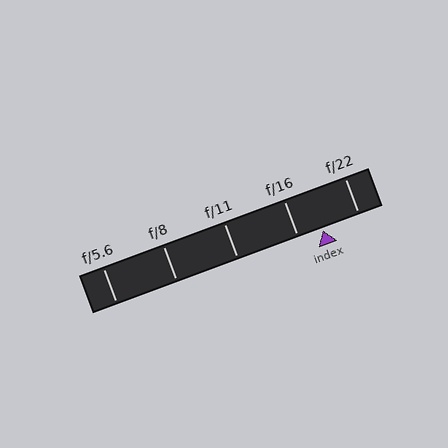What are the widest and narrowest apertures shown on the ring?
The widest aperture shown is f/5.6 and the narrowest is f/22.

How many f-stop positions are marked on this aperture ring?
There are 5 f-stop positions marked.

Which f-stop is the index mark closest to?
The index mark is closest to f/16.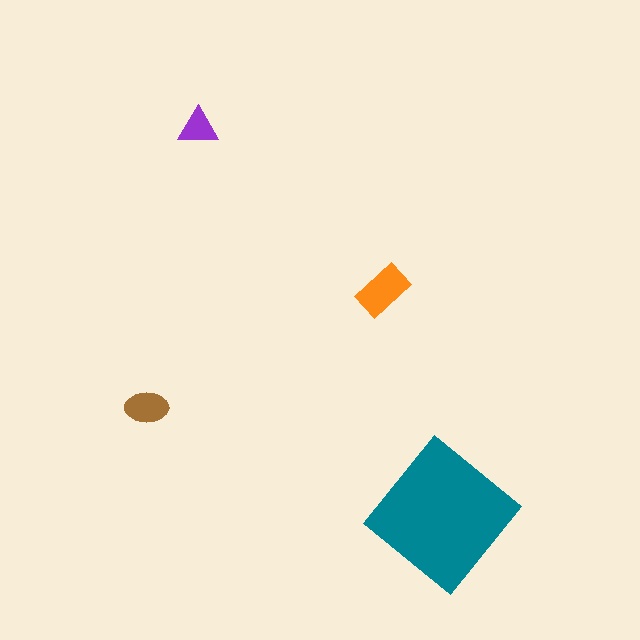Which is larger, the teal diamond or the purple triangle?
The teal diamond.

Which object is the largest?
The teal diamond.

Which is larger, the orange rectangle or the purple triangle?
The orange rectangle.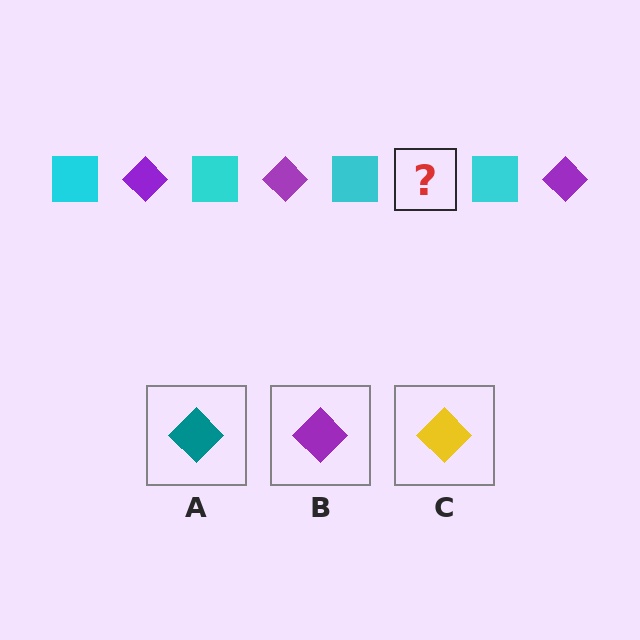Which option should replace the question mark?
Option B.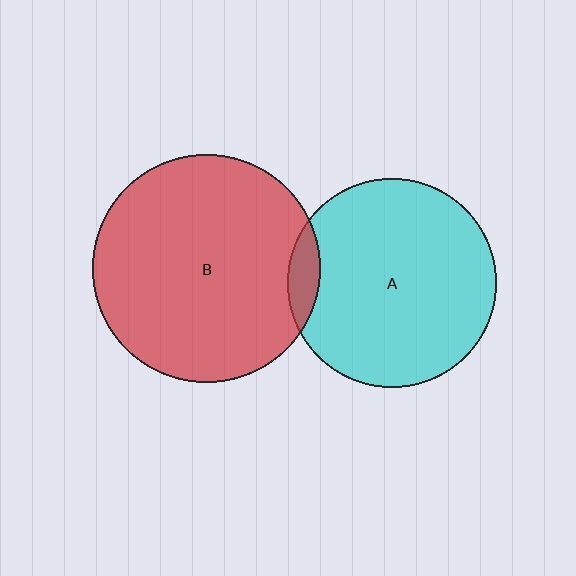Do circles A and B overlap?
Yes.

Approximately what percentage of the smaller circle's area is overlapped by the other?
Approximately 5%.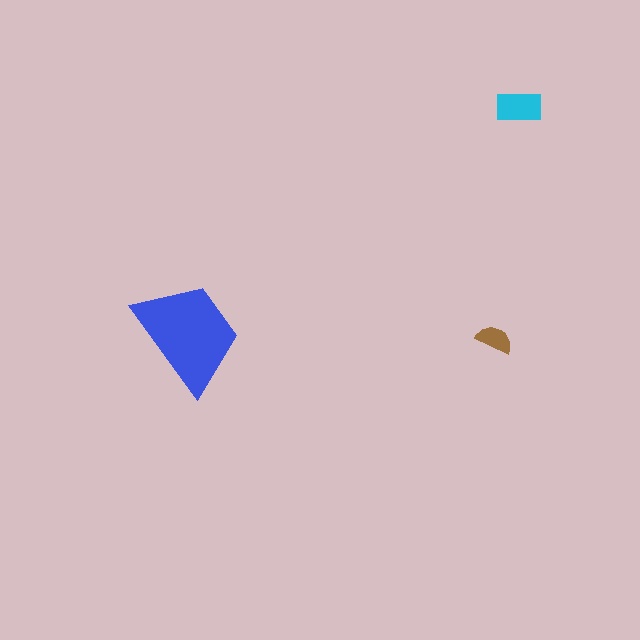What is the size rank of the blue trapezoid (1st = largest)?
1st.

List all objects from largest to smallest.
The blue trapezoid, the cyan rectangle, the brown semicircle.